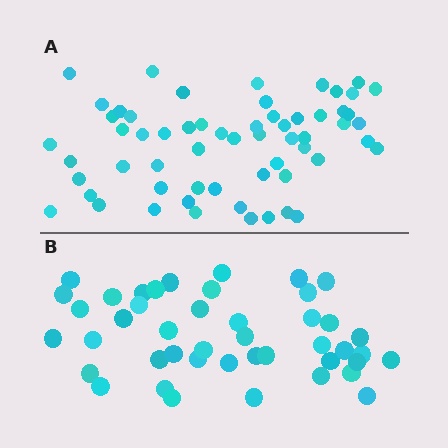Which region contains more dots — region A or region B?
Region A (the top region) has more dots.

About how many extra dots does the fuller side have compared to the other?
Region A has approximately 15 more dots than region B.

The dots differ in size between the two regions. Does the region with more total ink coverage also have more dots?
No. Region B has more total ink coverage because its dots are larger, but region A actually contains more individual dots. Total area can be misleading — the number of items is what matters here.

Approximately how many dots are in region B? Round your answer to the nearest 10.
About 40 dots. (The exact count is 44, which rounds to 40.)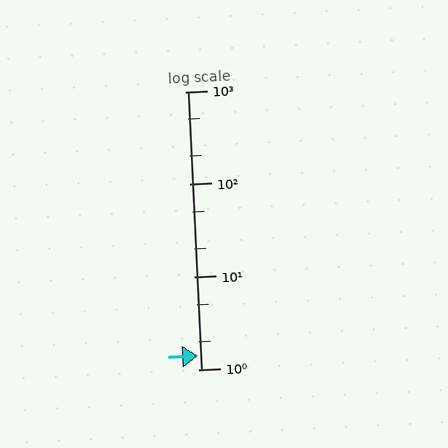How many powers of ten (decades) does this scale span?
The scale spans 3 decades, from 1 to 1000.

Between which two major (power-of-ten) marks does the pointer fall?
The pointer is between 1 and 10.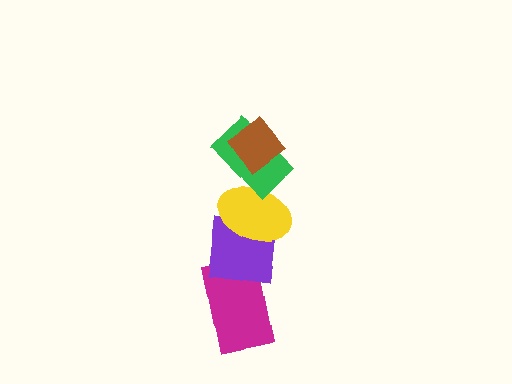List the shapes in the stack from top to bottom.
From top to bottom: the brown diamond, the green rectangle, the yellow ellipse, the purple square, the magenta rectangle.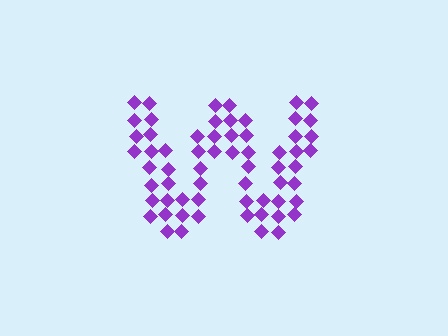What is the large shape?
The large shape is the letter W.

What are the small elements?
The small elements are diamonds.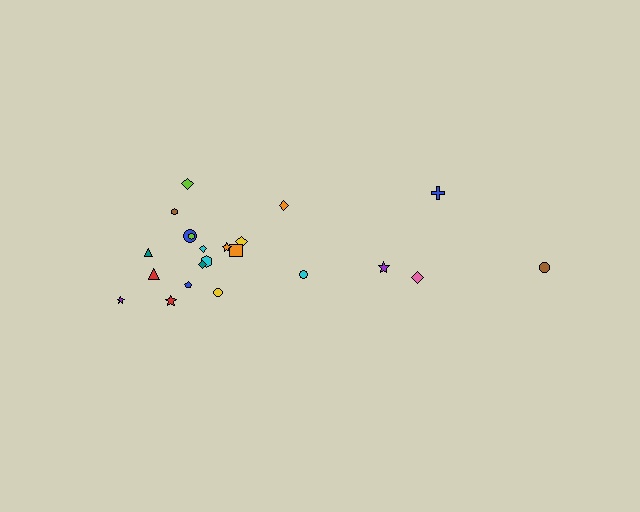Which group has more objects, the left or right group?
The left group.